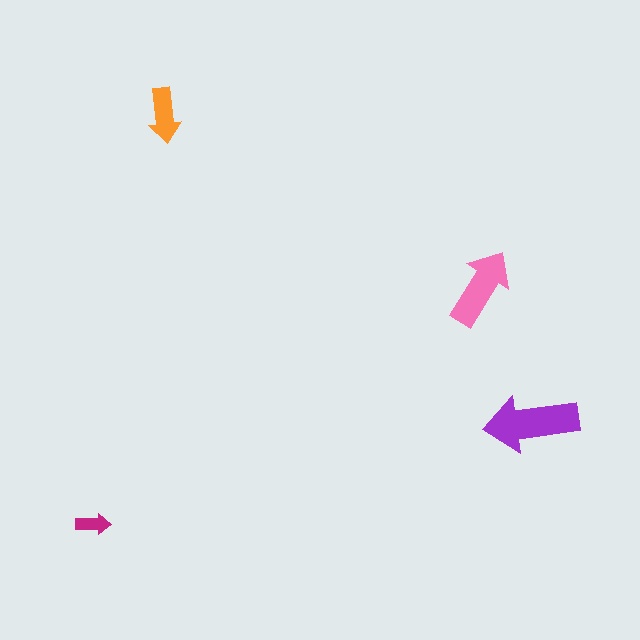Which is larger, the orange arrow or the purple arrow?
The purple one.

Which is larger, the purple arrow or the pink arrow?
The purple one.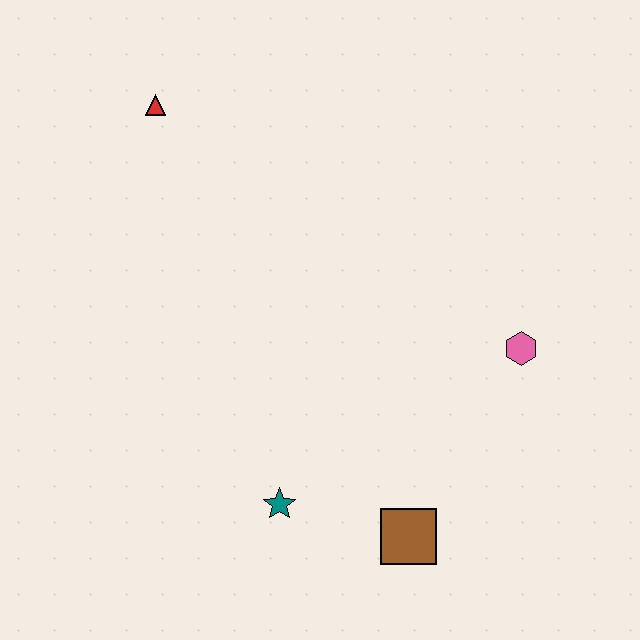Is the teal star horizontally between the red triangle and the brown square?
Yes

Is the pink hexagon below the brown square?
No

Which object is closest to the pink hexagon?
The brown square is closest to the pink hexagon.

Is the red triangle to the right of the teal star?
No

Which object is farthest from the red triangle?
The brown square is farthest from the red triangle.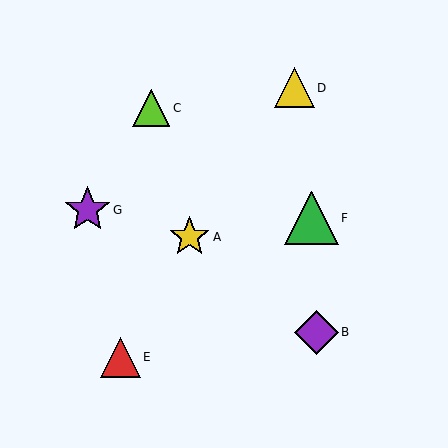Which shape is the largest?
The green triangle (labeled F) is the largest.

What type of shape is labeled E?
Shape E is a red triangle.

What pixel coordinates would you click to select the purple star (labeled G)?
Click at (87, 210) to select the purple star G.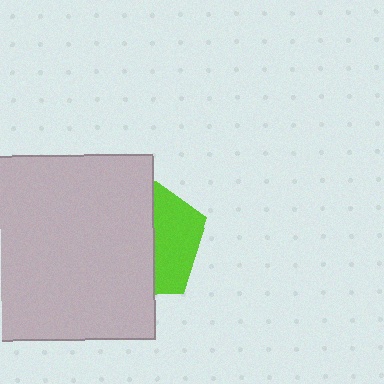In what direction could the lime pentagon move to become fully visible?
The lime pentagon could move right. That would shift it out from behind the light gray square entirely.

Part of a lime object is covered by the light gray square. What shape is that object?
It is a pentagon.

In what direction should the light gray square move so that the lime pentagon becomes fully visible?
The light gray square should move left. That is the shortest direction to clear the overlap and leave the lime pentagon fully visible.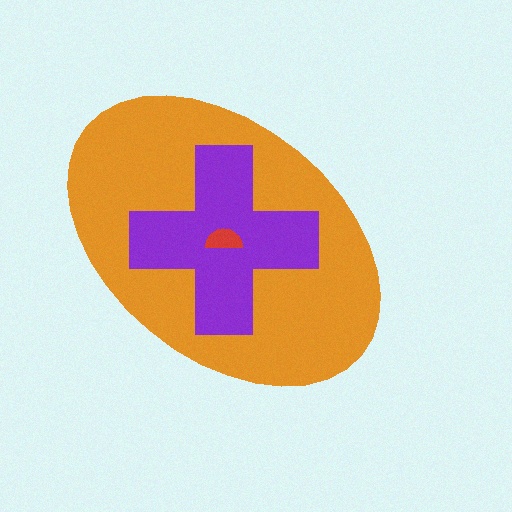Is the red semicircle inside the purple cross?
Yes.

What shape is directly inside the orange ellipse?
The purple cross.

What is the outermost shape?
The orange ellipse.